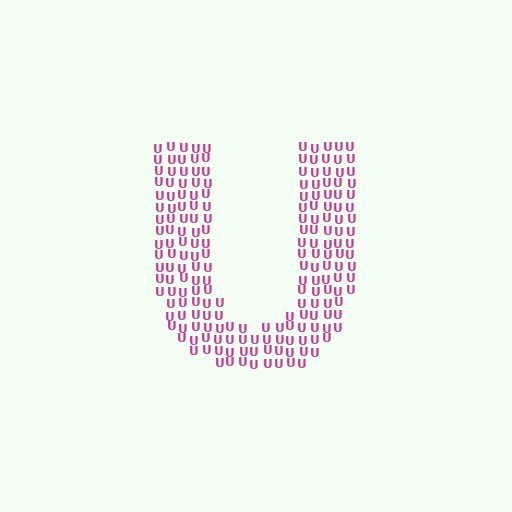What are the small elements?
The small elements are letter U's.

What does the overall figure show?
The overall figure shows the letter U.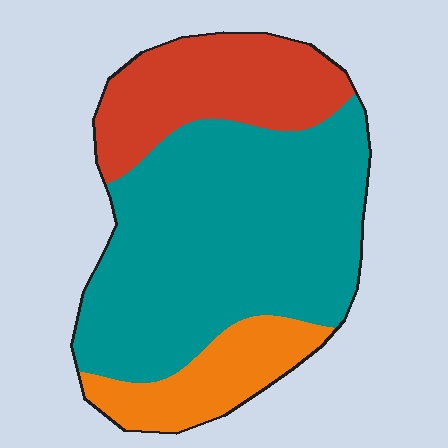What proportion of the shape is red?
Red covers about 25% of the shape.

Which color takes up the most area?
Teal, at roughly 60%.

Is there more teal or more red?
Teal.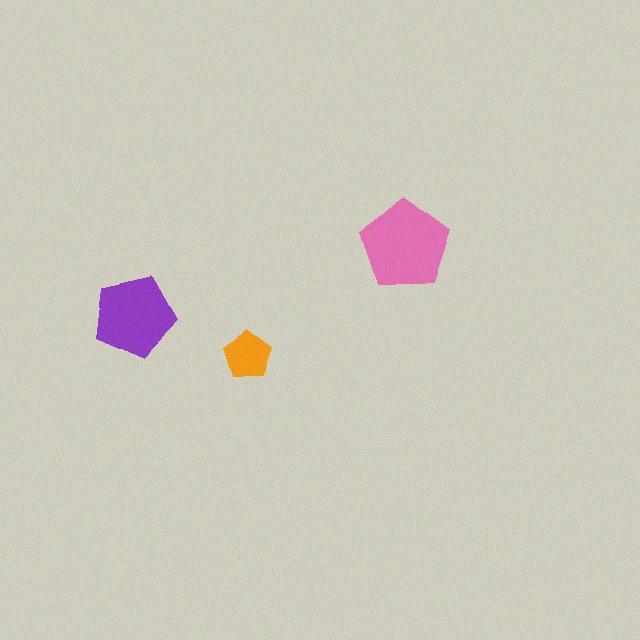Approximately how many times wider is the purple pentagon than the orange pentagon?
About 1.5 times wider.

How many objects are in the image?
There are 3 objects in the image.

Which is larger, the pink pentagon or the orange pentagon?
The pink one.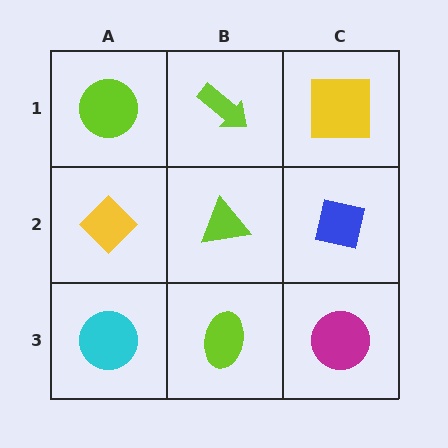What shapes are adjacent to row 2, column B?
A lime arrow (row 1, column B), a lime ellipse (row 3, column B), a yellow diamond (row 2, column A), a blue square (row 2, column C).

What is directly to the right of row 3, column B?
A magenta circle.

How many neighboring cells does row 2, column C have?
3.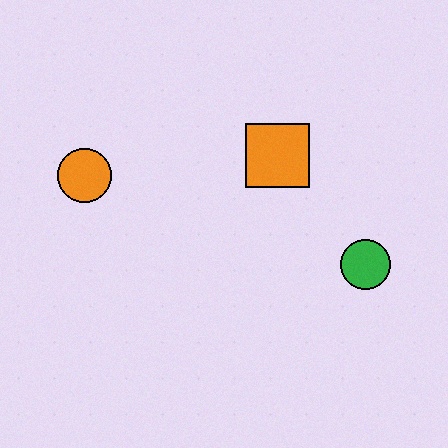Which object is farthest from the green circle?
The orange circle is farthest from the green circle.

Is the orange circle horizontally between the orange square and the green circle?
No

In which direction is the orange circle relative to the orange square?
The orange circle is to the left of the orange square.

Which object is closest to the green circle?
The orange square is closest to the green circle.